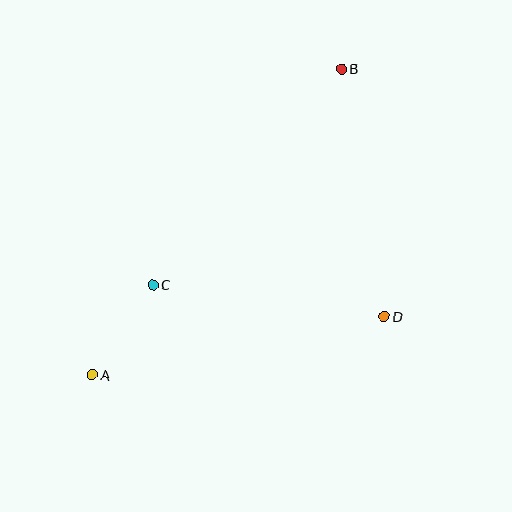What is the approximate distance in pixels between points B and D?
The distance between B and D is approximately 251 pixels.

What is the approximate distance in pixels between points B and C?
The distance between B and C is approximately 286 pixels.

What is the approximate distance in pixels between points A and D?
The distance between A and D is approximately 297 pixels.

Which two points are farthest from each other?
Points A and B are farthest from each other.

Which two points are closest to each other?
Points A and C are closest to each other.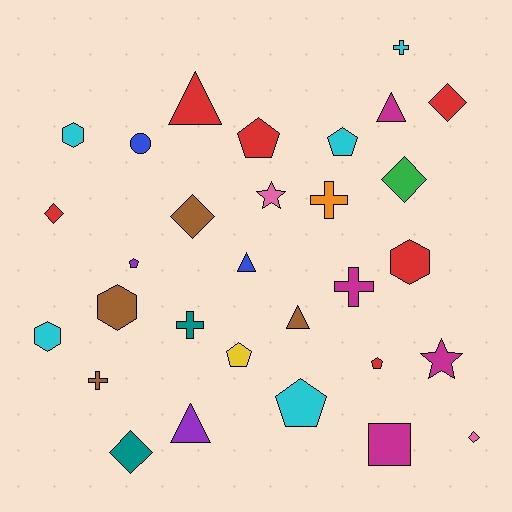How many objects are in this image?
There are 30 objects.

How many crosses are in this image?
There are 5 crosses.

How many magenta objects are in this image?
There are 4 magenta objects.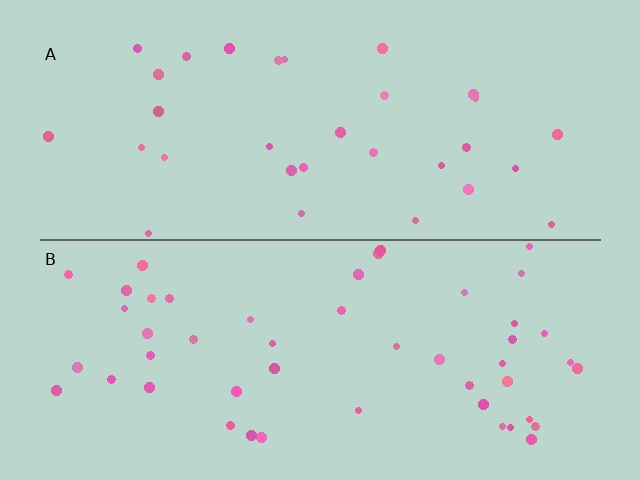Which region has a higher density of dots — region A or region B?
B (the bottom).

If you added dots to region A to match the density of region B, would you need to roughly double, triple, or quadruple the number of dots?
Approximately double.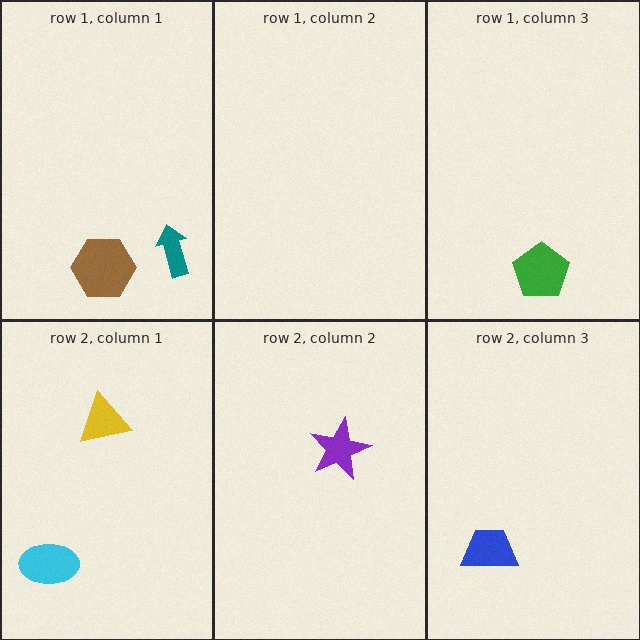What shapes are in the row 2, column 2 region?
The purple star.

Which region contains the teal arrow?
The row 1, column 1 region.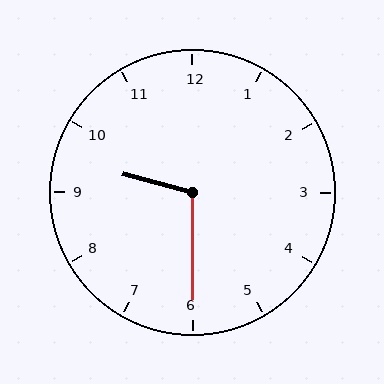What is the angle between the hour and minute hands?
Approximately 105 degrees.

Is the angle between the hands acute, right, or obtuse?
It is obtuse.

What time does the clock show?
9:30.